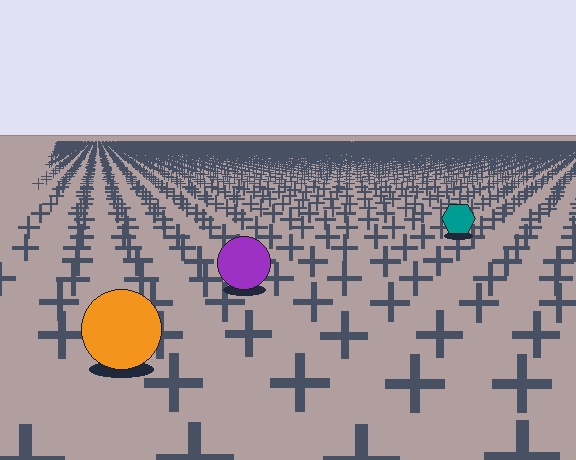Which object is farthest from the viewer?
The teal hexagon is farthest from the viewer. It appears smaller and the ground texture around it is denser.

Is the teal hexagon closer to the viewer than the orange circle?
No. The orange circle is closer — you can tell from the texture gradient: the ground texture is coarser near it.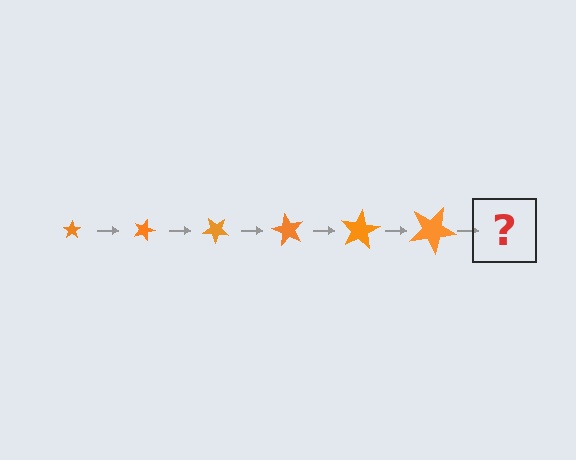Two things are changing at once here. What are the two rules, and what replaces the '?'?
The two rules are that the star grows larger each step and it rotates 20 degrees each step. The '?' should be a star, larger than the previous one and rotated 120 degrees from the start.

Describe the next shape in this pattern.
It should be a star, larger than the previous one and rotated 120 degrees from the start.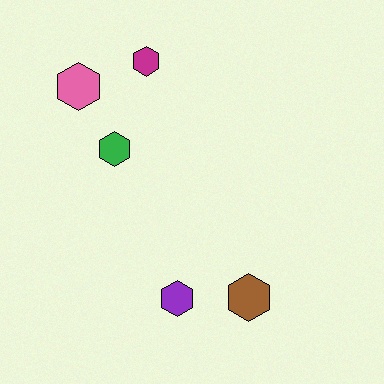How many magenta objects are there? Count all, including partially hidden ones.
There is 1 magenta object.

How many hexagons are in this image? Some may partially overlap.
There are 5 hexagons.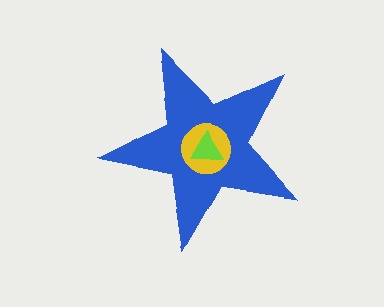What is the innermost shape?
The lime triangle.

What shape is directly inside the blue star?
The yellow circle.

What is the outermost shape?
The blue star.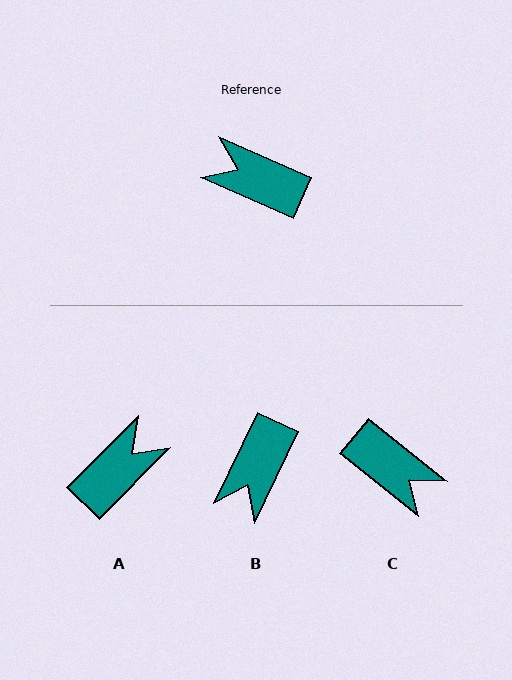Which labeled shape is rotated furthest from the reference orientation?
C, about 165 degrees away.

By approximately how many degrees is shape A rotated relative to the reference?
Approximately 111 degrees clockwise.